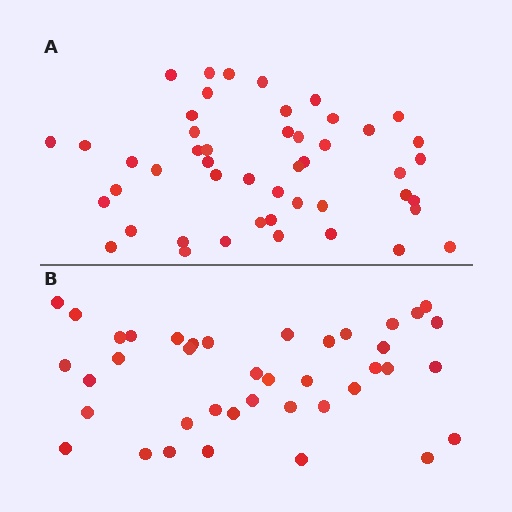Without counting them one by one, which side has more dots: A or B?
Region A (the top region) has more dots.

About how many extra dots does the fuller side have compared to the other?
Region A has roughly 8 or so more dots than region B.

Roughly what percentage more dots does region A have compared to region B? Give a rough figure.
About 20% more.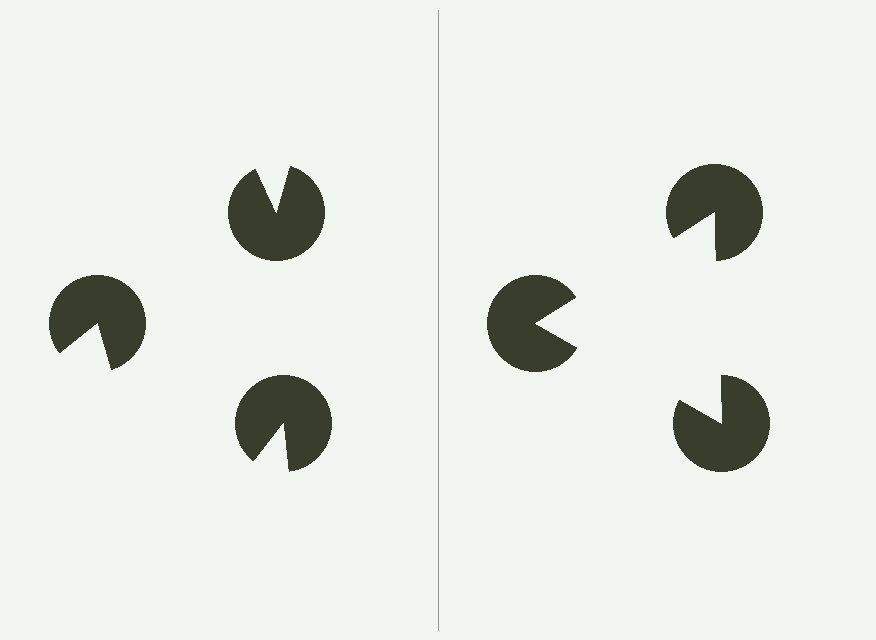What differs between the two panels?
The pac-man discs are positioned identically on both sides; only the wedge orientations differ. On the right they align to a triangle; on the left they are misaligned.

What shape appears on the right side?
An illusory triangle.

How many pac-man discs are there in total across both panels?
6 — 3 on each side.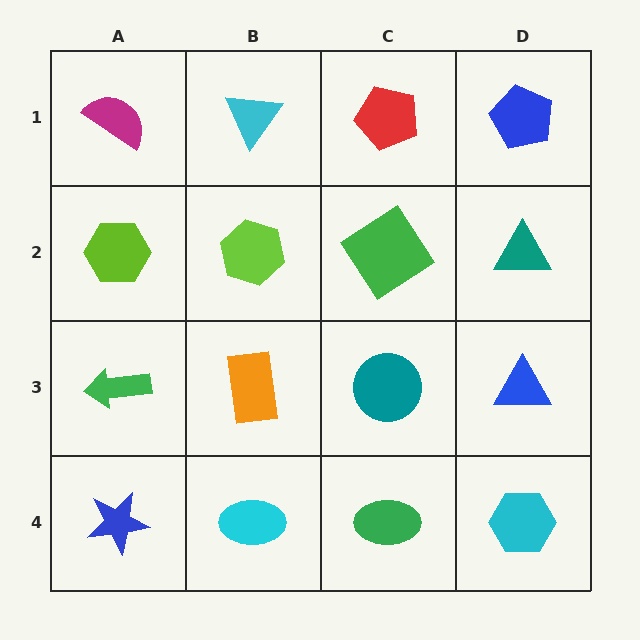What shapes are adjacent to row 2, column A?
A magenta semicircle (row 1, column A), a green arrow (row 3, column A), a lime hexagon (row 2, column B).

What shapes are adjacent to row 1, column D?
A teal triangle (row 2, column D), a red pentagon (row 1, column C).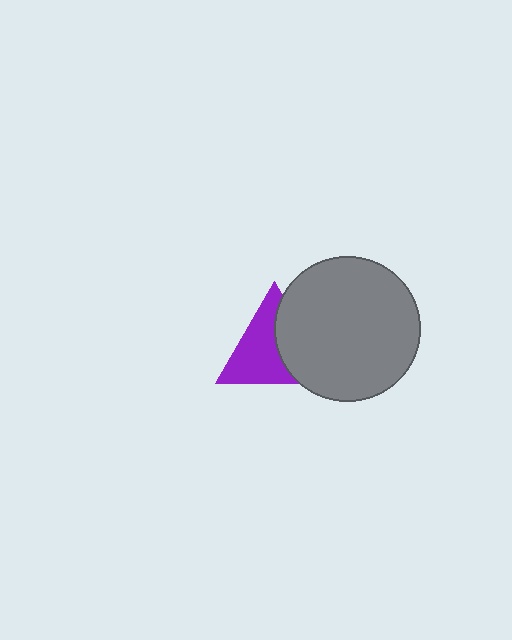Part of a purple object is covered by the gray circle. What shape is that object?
It is a triangle.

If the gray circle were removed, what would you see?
You would see the complete purple triangle.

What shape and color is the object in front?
The object in front is a gray circle.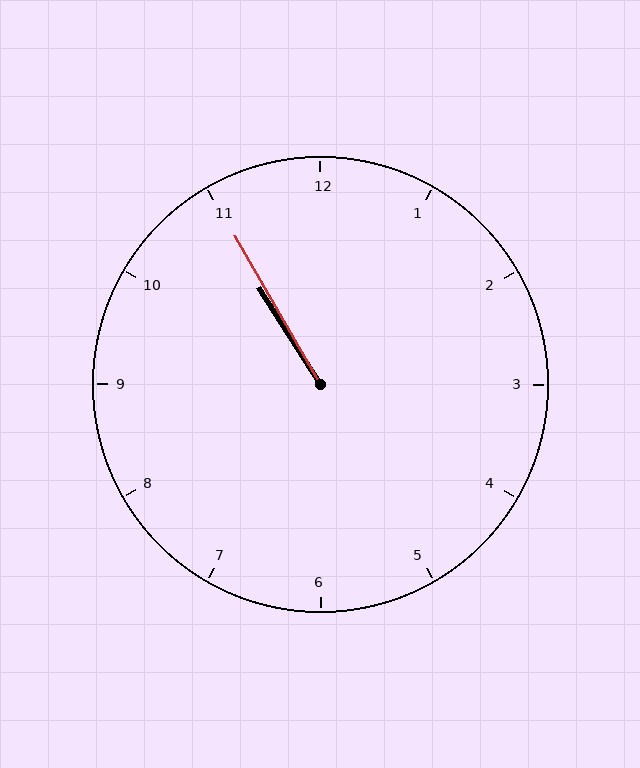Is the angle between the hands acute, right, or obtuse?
It is acute.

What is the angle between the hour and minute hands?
Approximately 2 degrees.